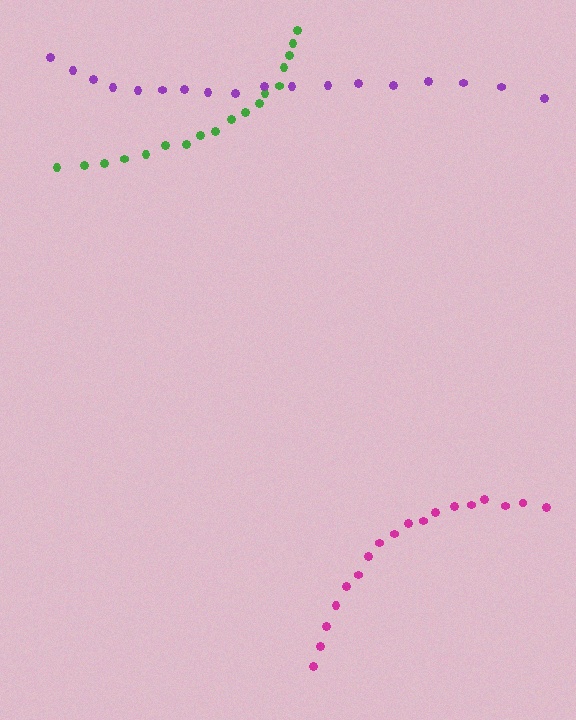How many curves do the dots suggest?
There are 3 distinct paths.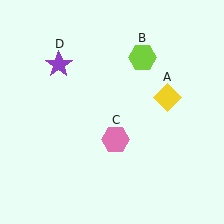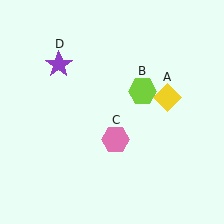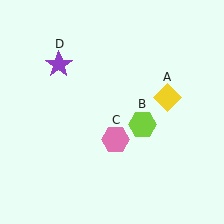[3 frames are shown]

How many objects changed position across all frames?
1 object changed position: lime hexagon (object B).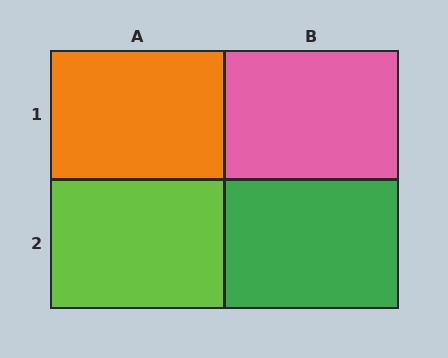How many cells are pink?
1 cell is pink.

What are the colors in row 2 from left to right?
Lime, green.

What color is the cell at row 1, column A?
Orange.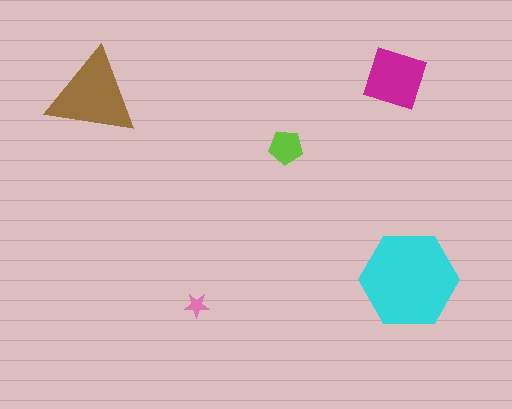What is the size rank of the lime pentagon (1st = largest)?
4th.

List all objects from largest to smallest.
The cyan hexagon, the brown triangle, the magenta diamond, the lime pentagon, the pink star.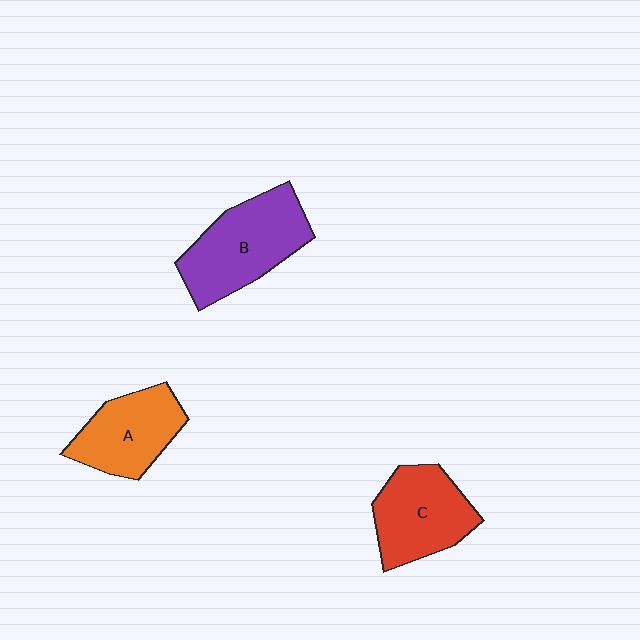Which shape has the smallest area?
Shape A (orange).